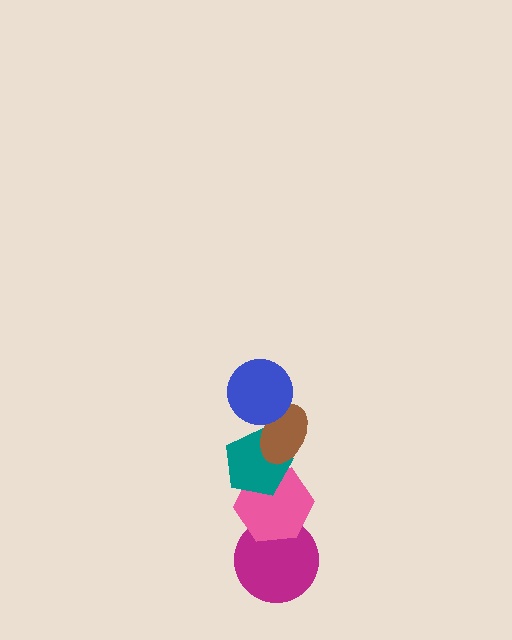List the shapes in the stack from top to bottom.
From top to bottom: the blue circle, the brown ellipse, the teal pentagon, the pink hexagon, the magenta circle.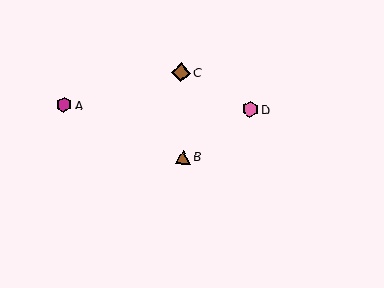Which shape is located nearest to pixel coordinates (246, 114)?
The pink hexagon (labeled D) at (250, 109) is nearest to that location.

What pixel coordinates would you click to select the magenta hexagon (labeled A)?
Click at (64, 105) to select the magenta hexagon A.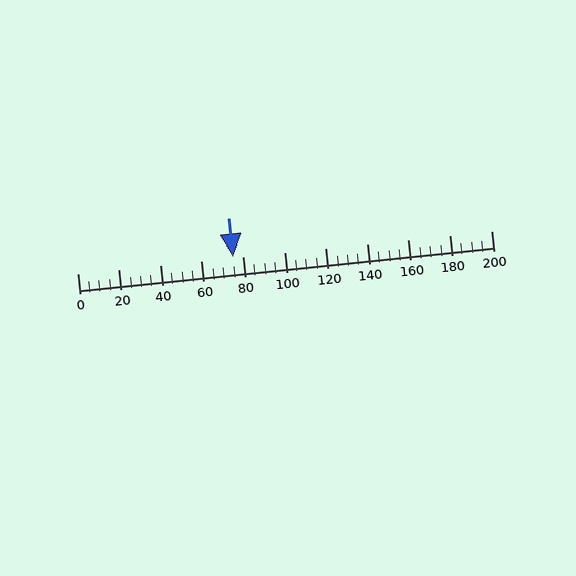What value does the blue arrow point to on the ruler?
The blue arrow points to approximately 75.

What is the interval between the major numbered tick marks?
The major tick marks are spaced 20 units apart.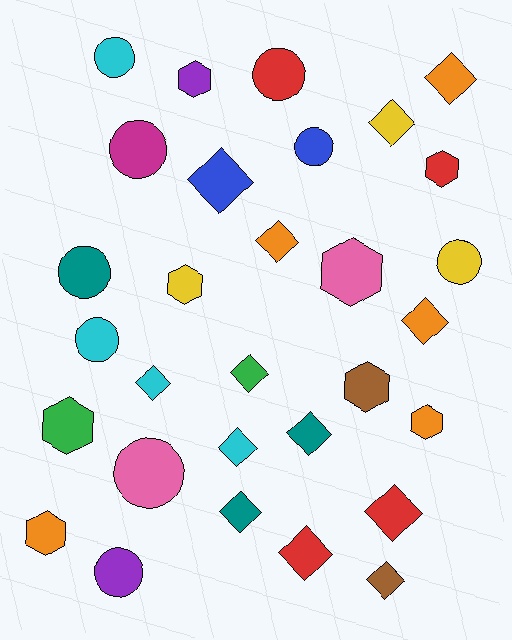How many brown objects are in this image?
There are 2 brown objects.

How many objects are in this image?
There are 30 objects.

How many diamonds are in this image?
There are 13 diamonds.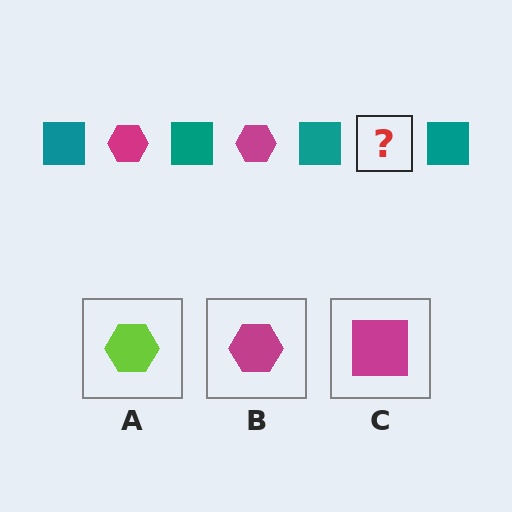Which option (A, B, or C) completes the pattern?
B.